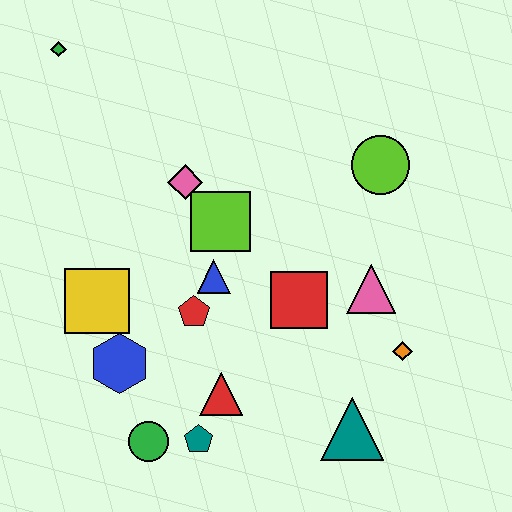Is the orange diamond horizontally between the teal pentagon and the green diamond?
No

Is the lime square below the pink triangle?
No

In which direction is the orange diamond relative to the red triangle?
The orange diamond is to the right of the red triangle.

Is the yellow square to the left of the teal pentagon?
Yes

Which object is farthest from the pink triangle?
The green diamond is farthest from the pink triangle.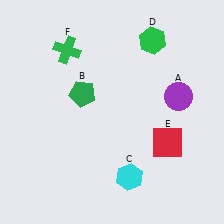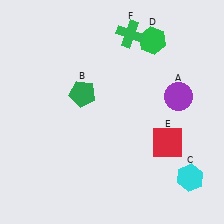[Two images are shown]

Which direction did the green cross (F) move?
The green cross (F) moved right.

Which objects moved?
The objects that moved are: the cyan hexagon (C), the green cross (F).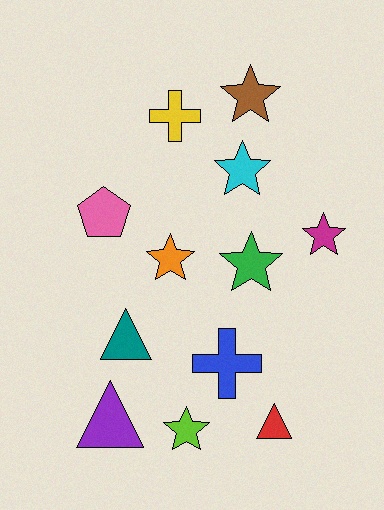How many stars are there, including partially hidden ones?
There are 6 stars.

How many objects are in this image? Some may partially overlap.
There are 12 objects.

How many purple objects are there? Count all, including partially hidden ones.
There is 1 purple object.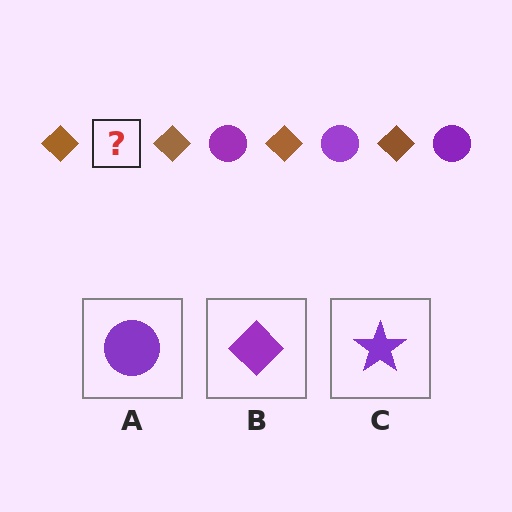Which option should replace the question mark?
Option A.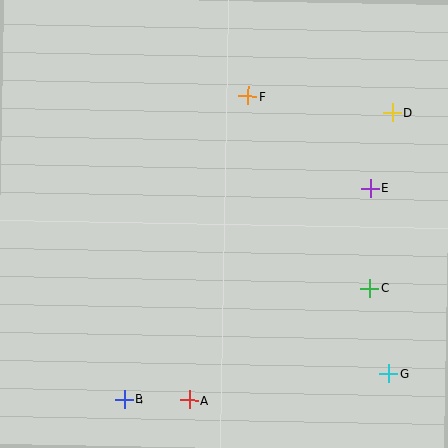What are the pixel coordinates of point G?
Point G is at (389, 374).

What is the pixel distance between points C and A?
The distance between C and A is 213 pixels.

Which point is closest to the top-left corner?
Point F is closest to the top-left corner.